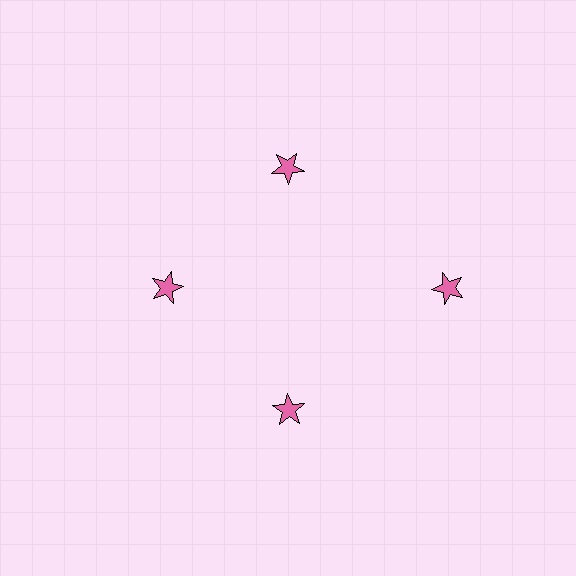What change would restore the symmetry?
The symmetry would be restored by moving it inward, back onto the ring so that all 4 stars sit at equal angles and equal distance from the center.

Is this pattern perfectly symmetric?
No. The 4 pink stars are arranged in a ring, but one element near the 3 o'clock position is pushed outward from the center, breaking the 4-fold rotational symmetry.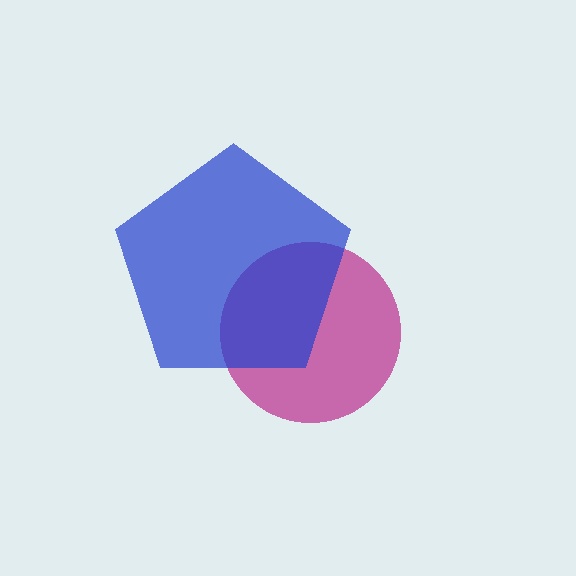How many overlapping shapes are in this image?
There are 2 overlapping shapes in the image.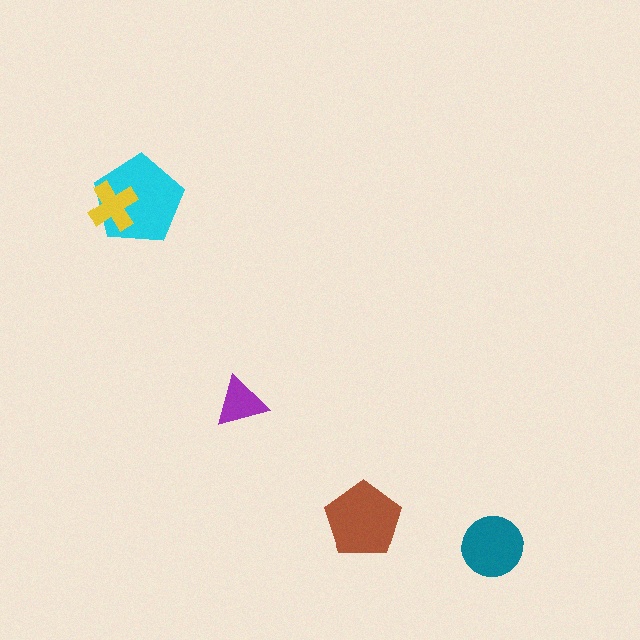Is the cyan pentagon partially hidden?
Yes, it is partially covered by another shape.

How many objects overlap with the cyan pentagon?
1 object overlaps with the cyan pentagon.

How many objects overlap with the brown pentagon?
0 objects overlap with the brown pentagon.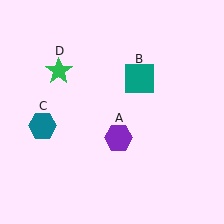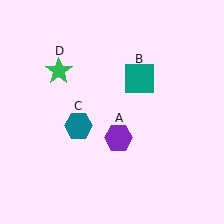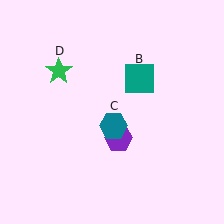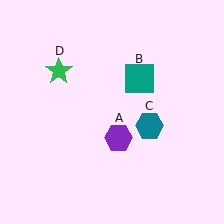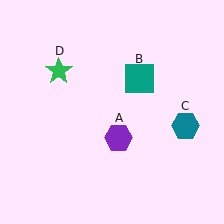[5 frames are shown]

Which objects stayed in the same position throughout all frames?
Purple hexagon (object A) and teal square (object B) and green star (object D) remained stationary.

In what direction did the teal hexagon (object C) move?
The teal hexagon (object C) moved right.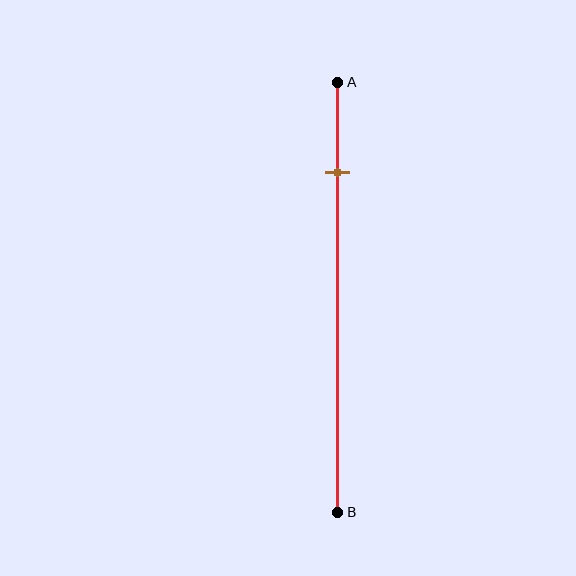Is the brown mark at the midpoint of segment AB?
No, the mark is at about 20% from A, not at the 50% midpoint.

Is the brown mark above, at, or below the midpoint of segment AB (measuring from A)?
The brown mark is above the midpoint of segment AB.